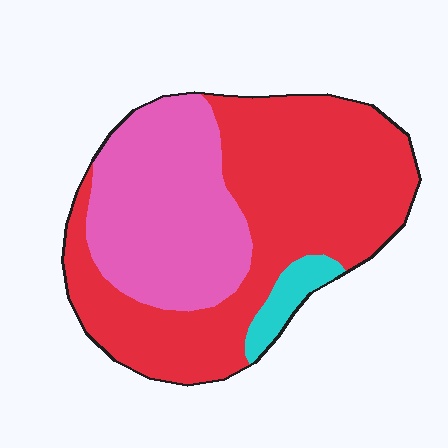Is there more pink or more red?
Red.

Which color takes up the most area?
Red, at roughly 60%.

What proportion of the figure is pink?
Pink takes up between a quarter and a half of the figure.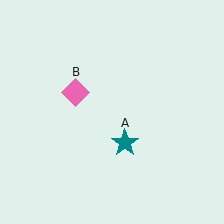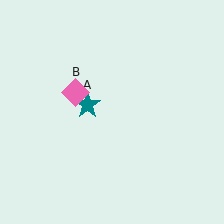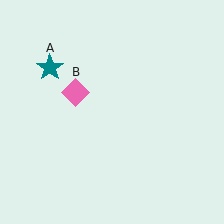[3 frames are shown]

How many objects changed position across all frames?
1 object changed position: teal star (object A).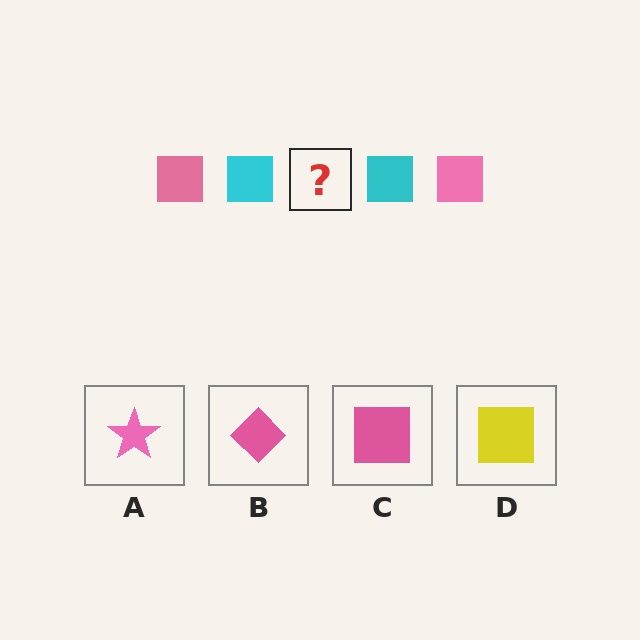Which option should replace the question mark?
Option C.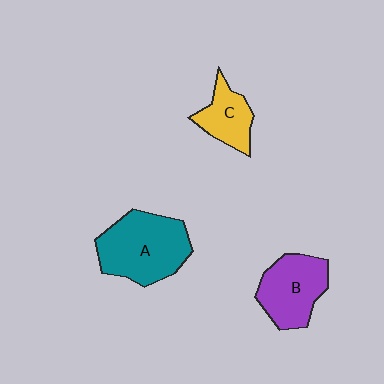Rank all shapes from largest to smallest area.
From largest to smallest: A (teal), B (purple), C (yellow).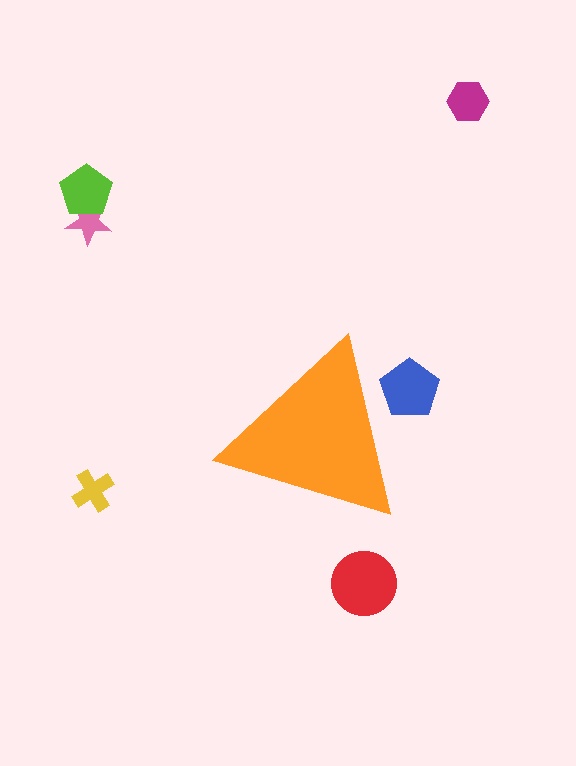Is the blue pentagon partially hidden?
Yes, the blue pentagon is partially hidden behind the orange triangle.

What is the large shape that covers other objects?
An orange triangle.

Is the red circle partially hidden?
No, the red circle is fully visible.